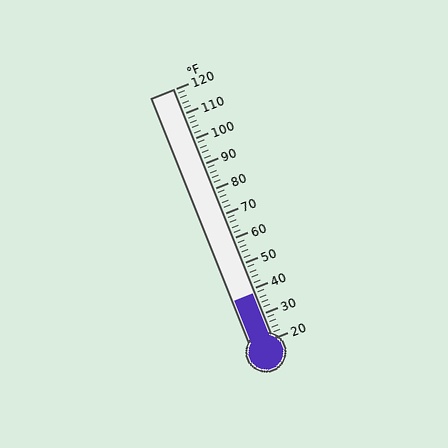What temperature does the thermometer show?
The thermometer shows approximately 38°F.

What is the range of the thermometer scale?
The thermometer scale ranges from 20°F to 120°F.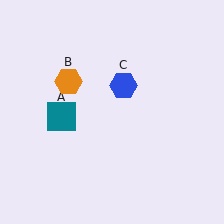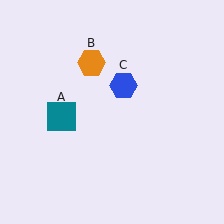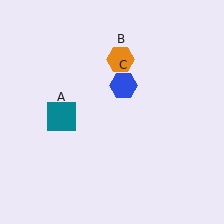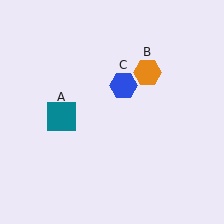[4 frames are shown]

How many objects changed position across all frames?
1 object changed position: orange hexagon (object B).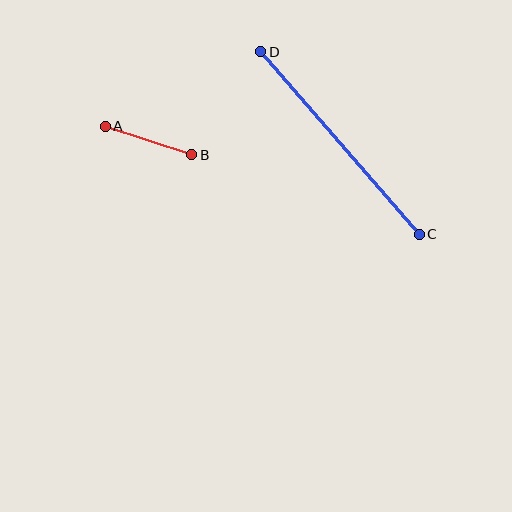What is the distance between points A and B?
The distance is approximately 91 pixels.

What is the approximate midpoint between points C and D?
The midpoint is at approximately (340, 143) pixels.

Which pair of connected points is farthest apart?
Points C and D are farthest apart.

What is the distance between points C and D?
The distance is approximately 242 pixels.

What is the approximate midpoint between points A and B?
The midpoint is at approximately (149, 140) pixels.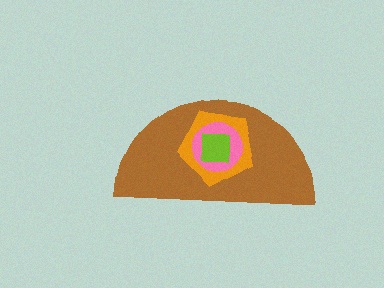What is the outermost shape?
The brown semicircle.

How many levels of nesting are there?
4.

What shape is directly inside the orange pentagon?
The pink circle.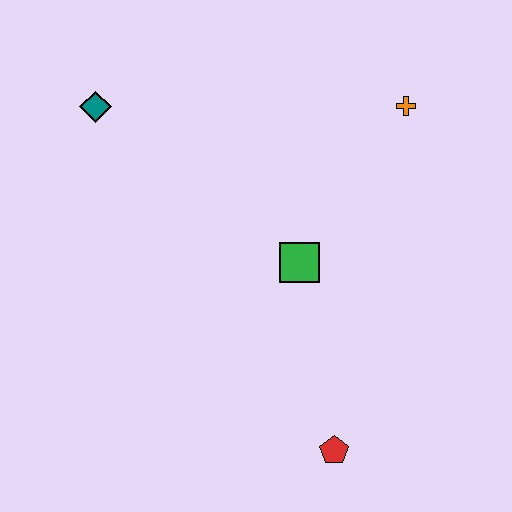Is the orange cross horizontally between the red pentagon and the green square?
No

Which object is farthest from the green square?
The teal diamond is farthest from the green square.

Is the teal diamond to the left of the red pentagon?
Yes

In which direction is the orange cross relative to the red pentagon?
The orange cross is above the red pentagon.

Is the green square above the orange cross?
No